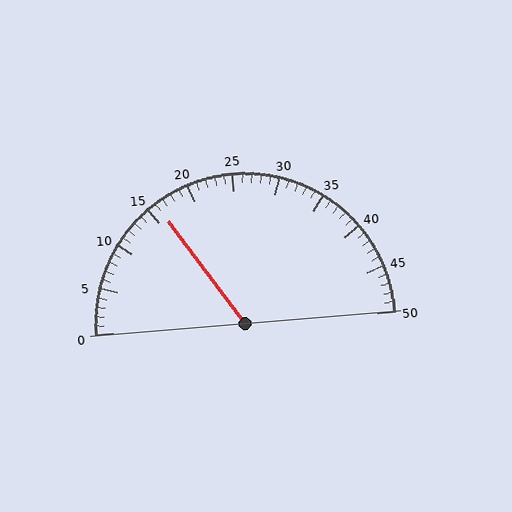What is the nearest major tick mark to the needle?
The nearest major tick mark is 15.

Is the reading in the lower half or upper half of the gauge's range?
The reading is in the lower half of the range (0 to 50).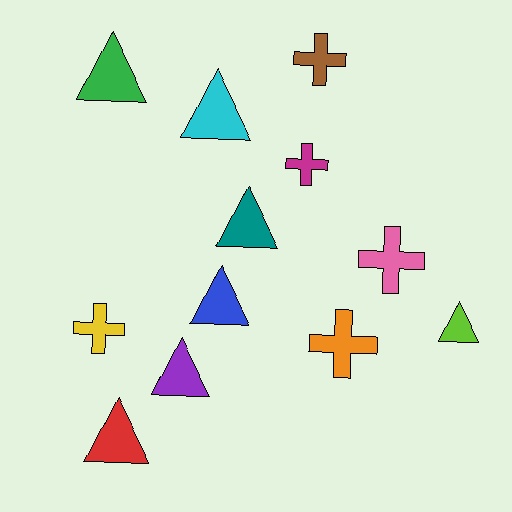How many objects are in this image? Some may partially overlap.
There are 12 objects.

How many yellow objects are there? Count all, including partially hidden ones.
There is 1 yellow object.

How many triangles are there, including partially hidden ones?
There are 7 triangles.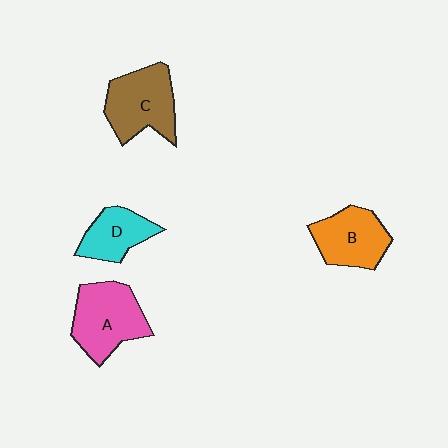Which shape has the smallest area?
Shape D (cyan).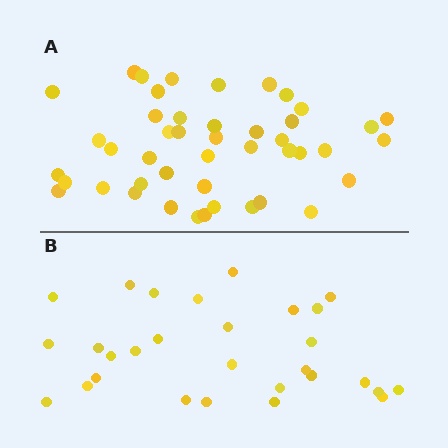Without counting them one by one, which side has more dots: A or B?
Region A (the top region) has more dots.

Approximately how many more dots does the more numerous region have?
Region A has approximately 15 more dots than region B.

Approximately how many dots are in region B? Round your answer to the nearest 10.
About 30 dots. (The exact count is 29, which rounds to 30.)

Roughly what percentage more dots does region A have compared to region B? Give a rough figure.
About 55% more.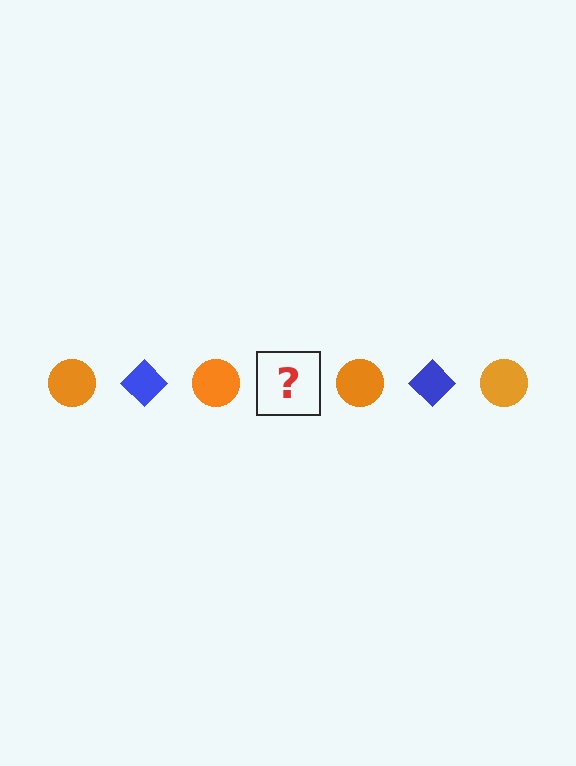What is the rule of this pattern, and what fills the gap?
The rule is that the pattern alternates between orange circle and blue diamond. The gap should be filled with a blue diamond.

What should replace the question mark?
The question mark should be replaced with a blue diamond.